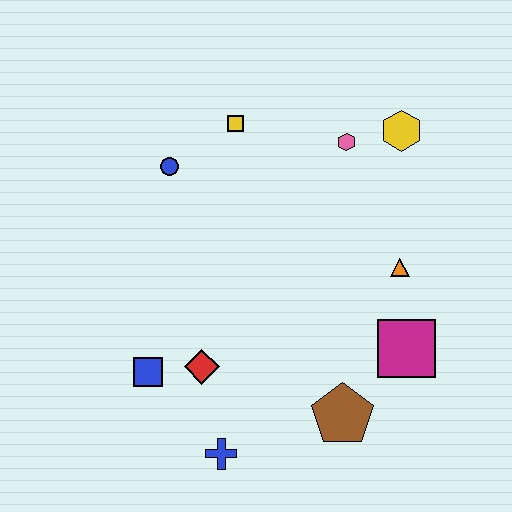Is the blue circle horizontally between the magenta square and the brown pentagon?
No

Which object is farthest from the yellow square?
The blue cross is farthest from the yellow square.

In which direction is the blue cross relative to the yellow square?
The blue cross is below the yellow square.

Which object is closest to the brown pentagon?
The magenta square is closest to the brown pentagon.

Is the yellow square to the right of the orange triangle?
No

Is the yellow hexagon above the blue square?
Yes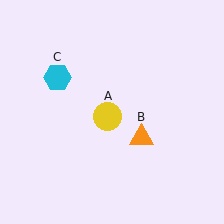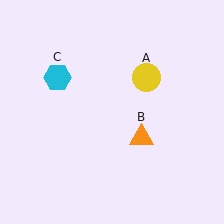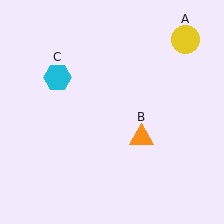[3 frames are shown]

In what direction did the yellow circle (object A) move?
The yellow circle (object A) moved up and to the right.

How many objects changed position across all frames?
1 object changed position: yellow circle (object A).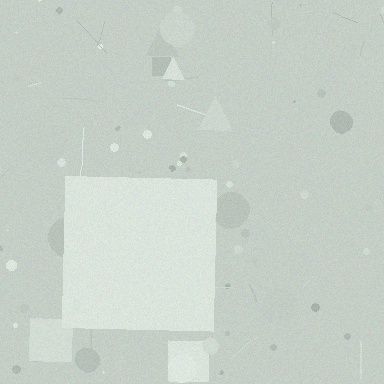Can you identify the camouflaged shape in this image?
The camouflaged shape is a square.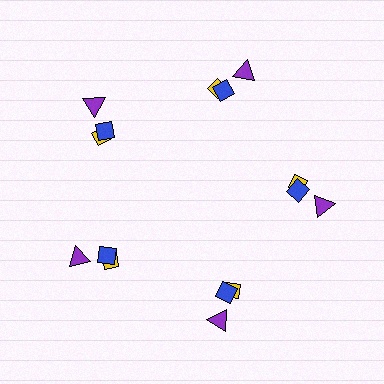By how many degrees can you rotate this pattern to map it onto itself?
The pattern maps onto itself every 72 degrees of rotation.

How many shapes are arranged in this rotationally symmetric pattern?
There are 15 shapes, arranged in 5 groups of 3.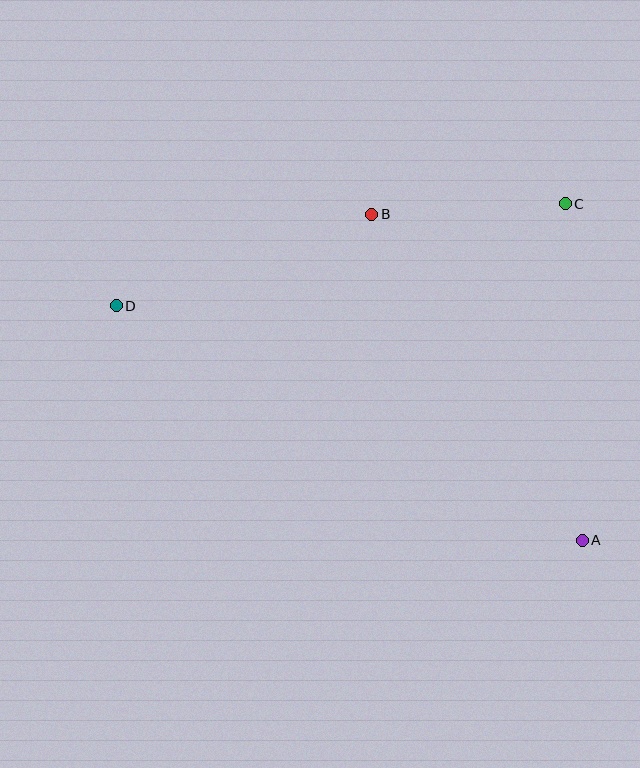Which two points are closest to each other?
Points B and C are closest to each other.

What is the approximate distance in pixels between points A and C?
The distance between A and C is approximately 337 pixels.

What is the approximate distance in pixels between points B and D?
The distance between B and D is approximately 272 pixels.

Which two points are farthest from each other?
Points A and D are farthest from each other.